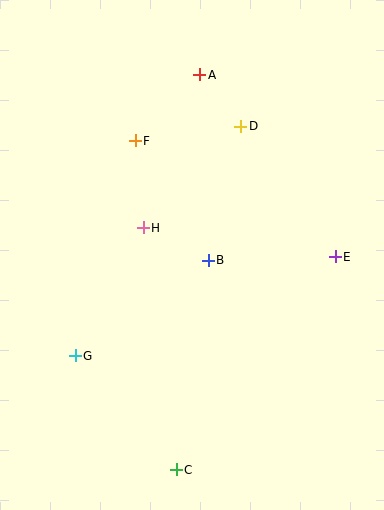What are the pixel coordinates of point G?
Point G is at (75, 356).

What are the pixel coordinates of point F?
Point F is at (135, 141).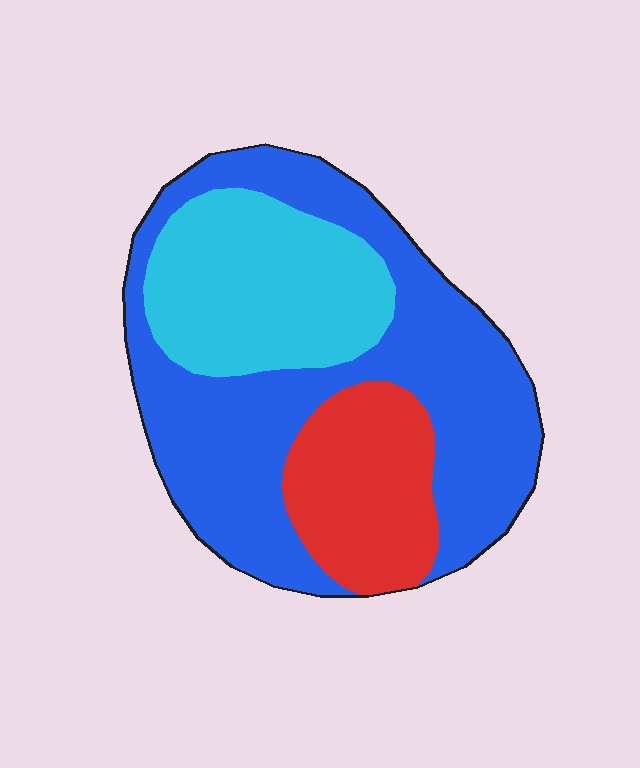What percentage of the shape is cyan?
Cyan takes up about one quarter (1/4) of the shape.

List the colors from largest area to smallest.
From largest to smallest: blue, cyan, red.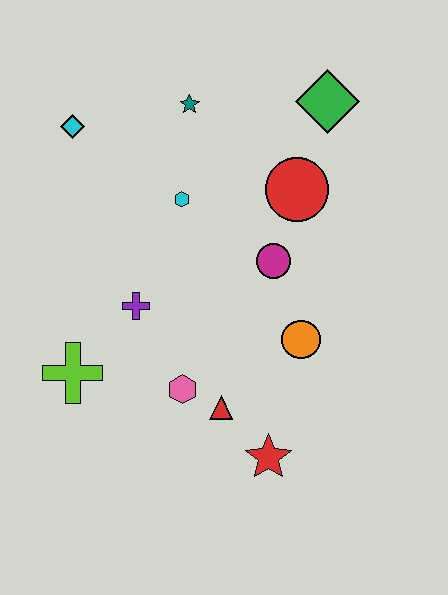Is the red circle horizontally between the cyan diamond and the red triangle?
No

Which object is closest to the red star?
The red triangle is closest to the red star.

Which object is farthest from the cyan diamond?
The red star is farthest from the cyan diamond.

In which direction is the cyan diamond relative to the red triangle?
The cyan diamond is above the red triangle.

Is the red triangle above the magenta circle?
No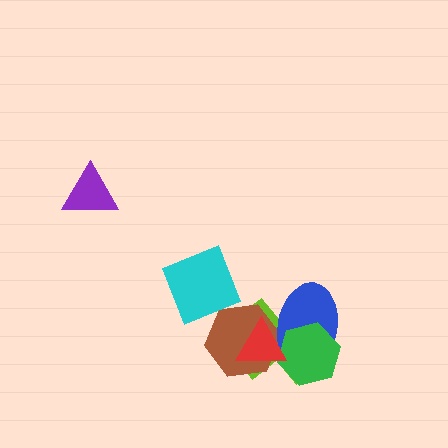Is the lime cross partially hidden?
Yes, it is partially covered by another shape.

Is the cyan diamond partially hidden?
No, no other shape covers it.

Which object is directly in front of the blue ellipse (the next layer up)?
The green hexagon is directly in front of the blue ellipse.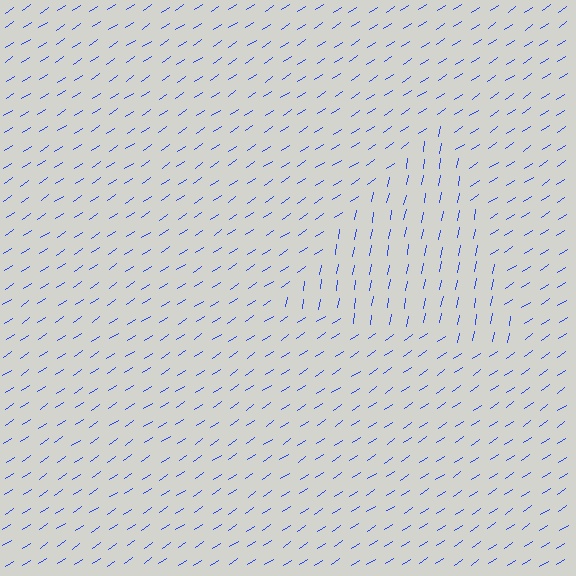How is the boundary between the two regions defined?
The boundary is defined purely by a change in line orientation (approximately 45 degrees difference). All lines are the same color and thickness.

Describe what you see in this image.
The image is filled with small blue line segments. A triangle region in the image has lines oriented differently from the surrounding lines, creating a visible texture boundary.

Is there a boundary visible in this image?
Yes, there is a texture boundary formed by a change in line orientation.